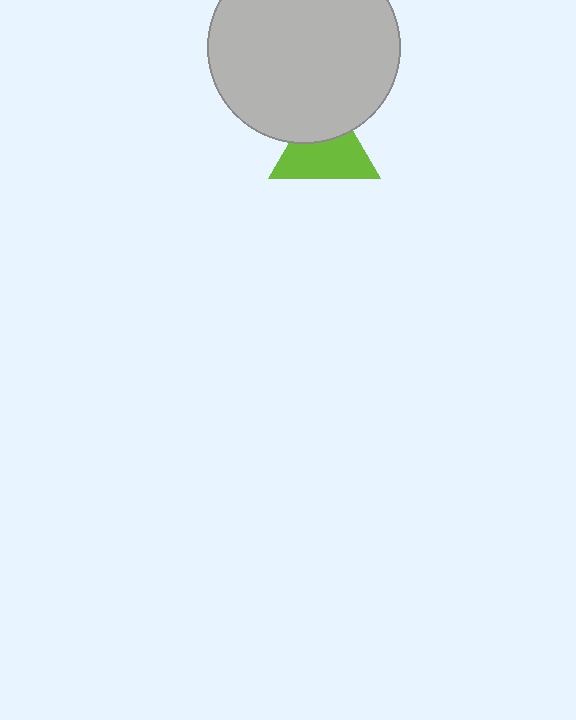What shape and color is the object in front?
The object in front is a light gray circle.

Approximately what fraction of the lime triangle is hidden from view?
Roughly 36% of the lime triangle is hidden behind the light gray circle.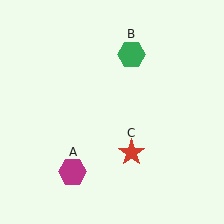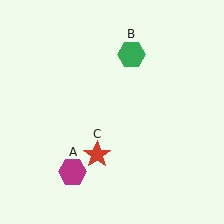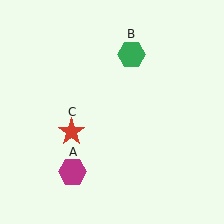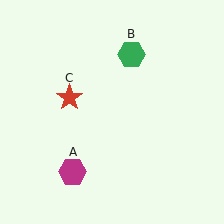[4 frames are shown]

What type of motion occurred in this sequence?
The red star (object C) rotated clockwise around the center of the scene.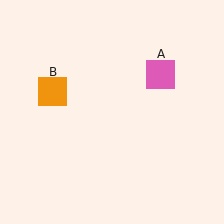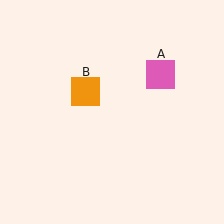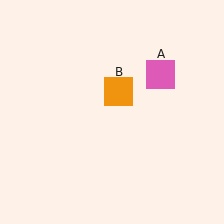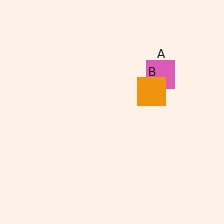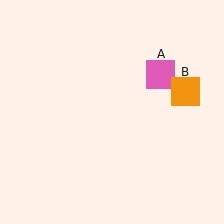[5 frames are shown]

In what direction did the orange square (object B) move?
The orange square (object B) moved right.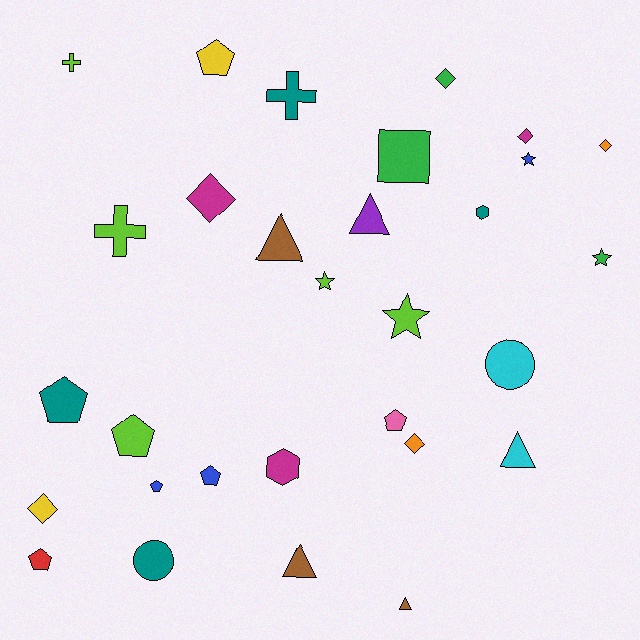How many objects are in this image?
There are 30 objects.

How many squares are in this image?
There is 1 square.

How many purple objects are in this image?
There is 1 purple object.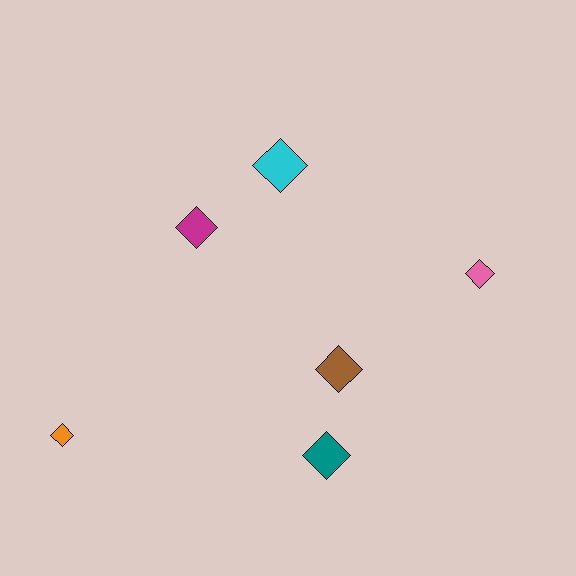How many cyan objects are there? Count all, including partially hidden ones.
There is 1 cyan object.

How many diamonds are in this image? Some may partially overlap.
There are 6 diamonds.